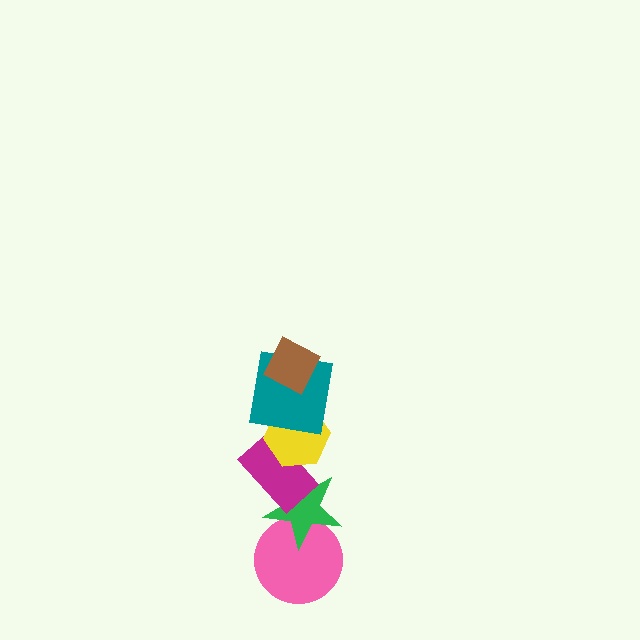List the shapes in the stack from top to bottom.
From top to bottom: the brown diamond, the teal square, the yellow hexagon, the magenta rectangle, the green star, the pink circle.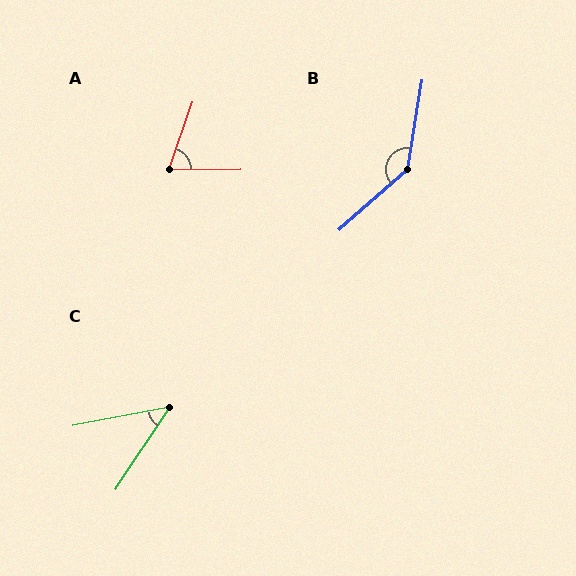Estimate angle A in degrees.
Approximately 70 degrees.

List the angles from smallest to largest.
C (46°), A (70°), B (141°).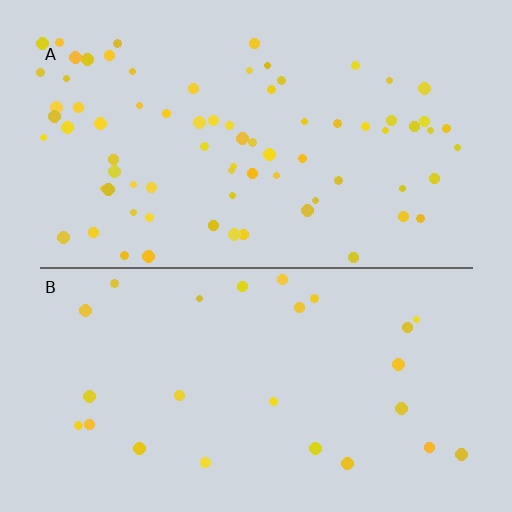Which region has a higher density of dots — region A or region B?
A (the top).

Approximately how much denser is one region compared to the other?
Approximately 2.9× — region A over region B.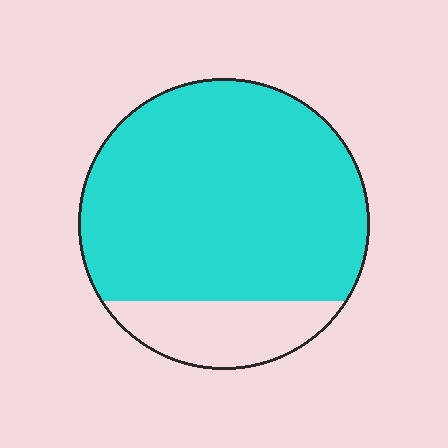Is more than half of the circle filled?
Yes.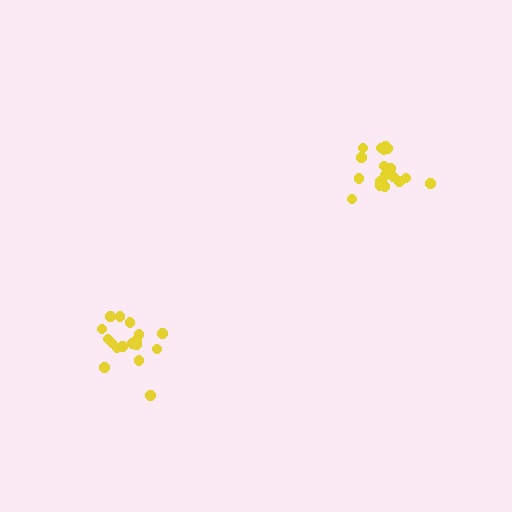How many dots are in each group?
Group 1: 17 dots, Group 2: 18 dots (35 total).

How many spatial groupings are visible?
There are 2 spatial groupings.